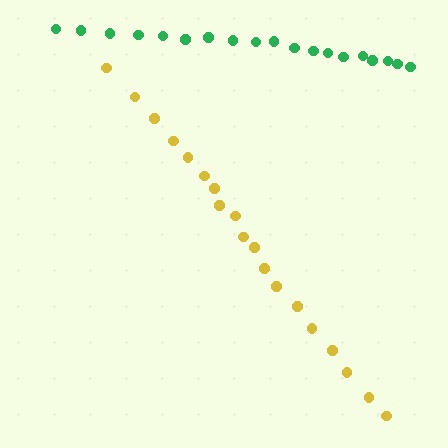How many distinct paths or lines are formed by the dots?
There are 2 distinct paths.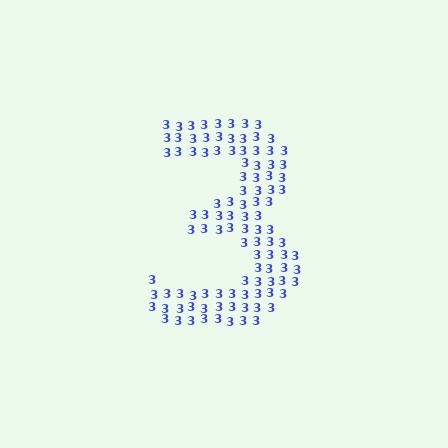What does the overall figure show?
The overall figure shows the digit 3.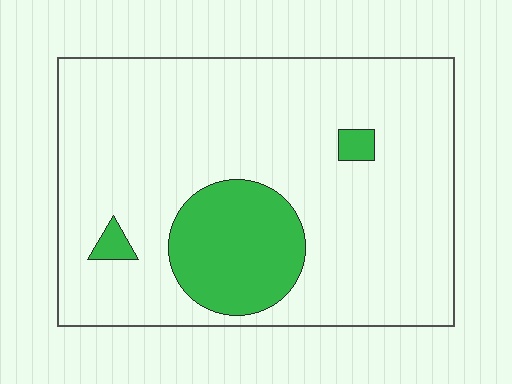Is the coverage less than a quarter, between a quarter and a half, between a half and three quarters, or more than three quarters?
Less than a quarter.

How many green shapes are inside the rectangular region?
3.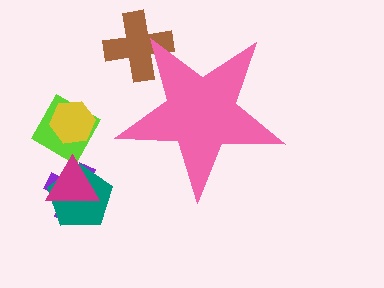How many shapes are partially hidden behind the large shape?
1 shape is partially hidden.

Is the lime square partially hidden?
No, the lime square is fully visible.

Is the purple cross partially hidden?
No, the purple cross is fully visible.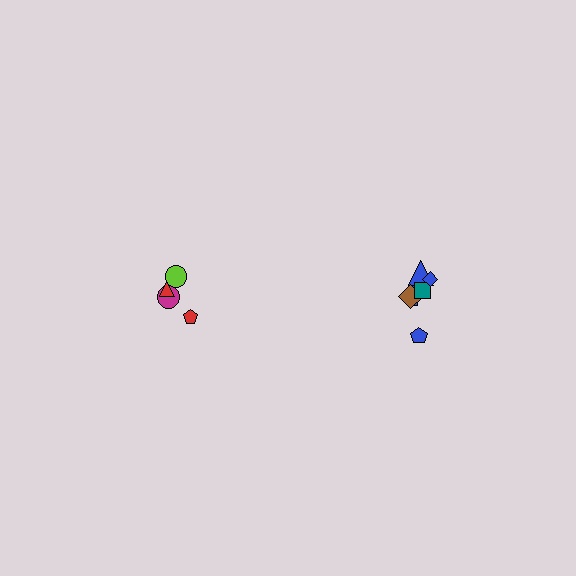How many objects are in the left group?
There are 4 objects.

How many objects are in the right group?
There are 6 objects.